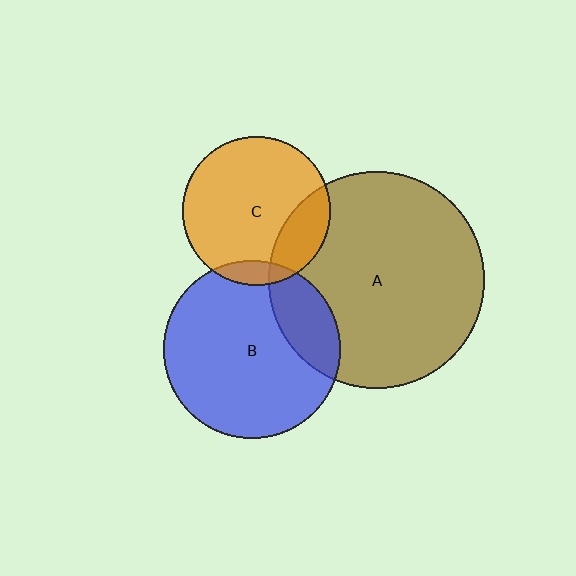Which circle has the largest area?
Circle A (brown).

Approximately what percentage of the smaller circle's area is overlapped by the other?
Approximately 20%.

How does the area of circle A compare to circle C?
Approximately 2.1 times.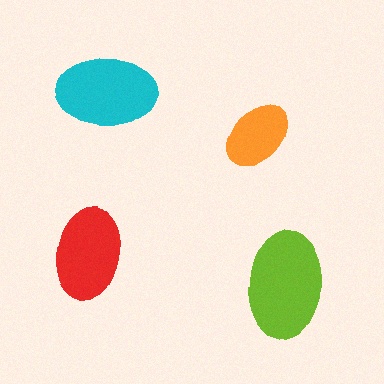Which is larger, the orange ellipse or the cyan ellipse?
The cyan one.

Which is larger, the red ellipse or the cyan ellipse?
The cyan one.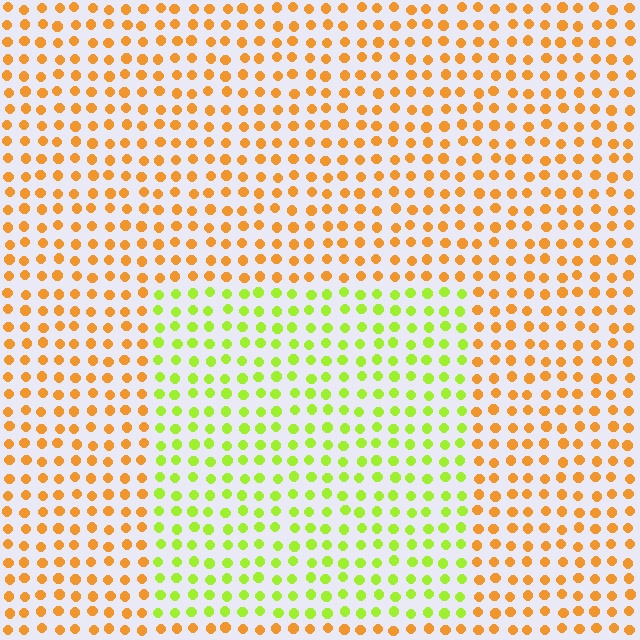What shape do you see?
I see a rectangle.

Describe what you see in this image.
The image is filled with small orange elements in a uniform arrangement. A rectangle-shaped region is visible where the elements are tinted to a slightly different hue, forming a subtle color boundary.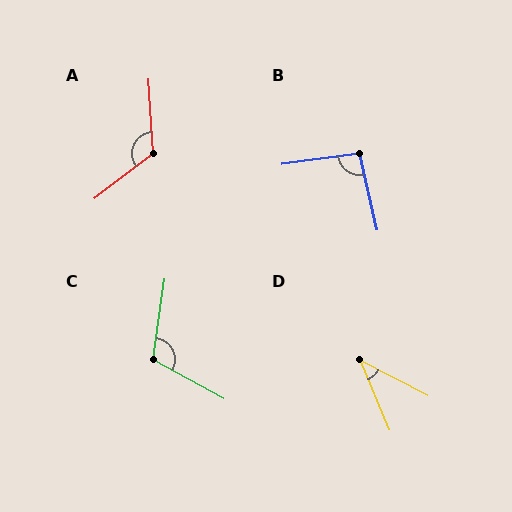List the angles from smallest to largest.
D (40°), B (95°), C (111°), A (123°).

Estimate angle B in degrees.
Approximately 95 degrees.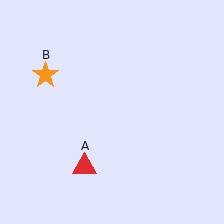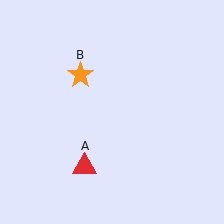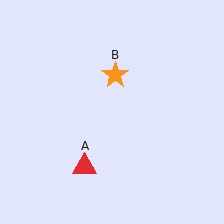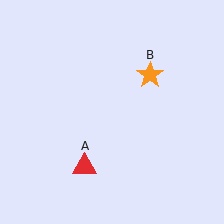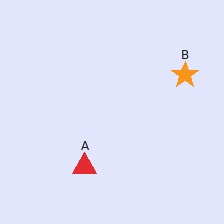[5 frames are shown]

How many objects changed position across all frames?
1 object changed position: orange star (object B).